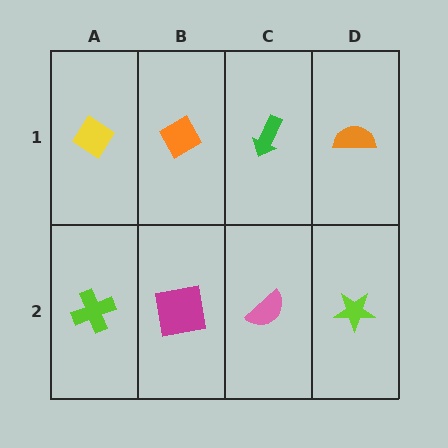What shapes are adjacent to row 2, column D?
An orange semicircle (row 1, column D), a pink semicircle (row 2, column C).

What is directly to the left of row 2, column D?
A pink semicircle.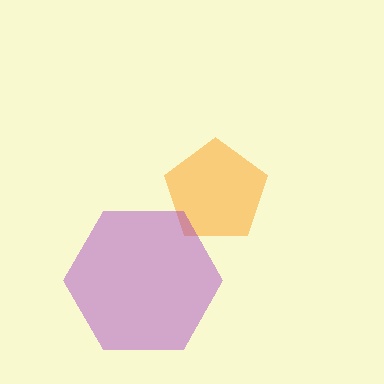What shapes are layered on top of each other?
The layered shapes are: an orange pentagon, a purple hexagon.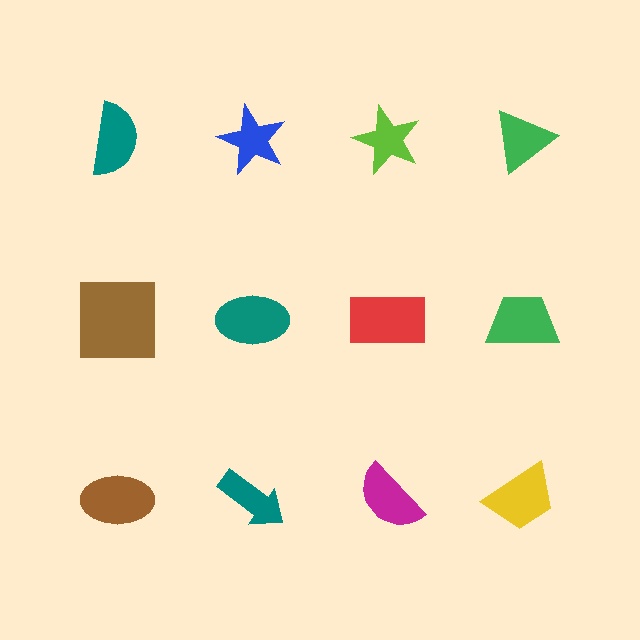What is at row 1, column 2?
A blue star.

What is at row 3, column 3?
A magenta semicircle.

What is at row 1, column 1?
A teal semicircle.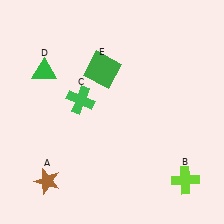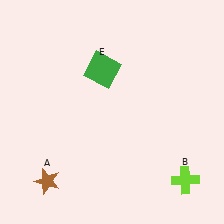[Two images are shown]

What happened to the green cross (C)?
The green cross (C) was removed in Image 2. It was in the top-left area of Image 1.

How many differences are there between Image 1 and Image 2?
There are 2 differences between the two images.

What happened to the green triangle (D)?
The green triangle (D) was removed in Image 2. It was in the top-left area of Image 1.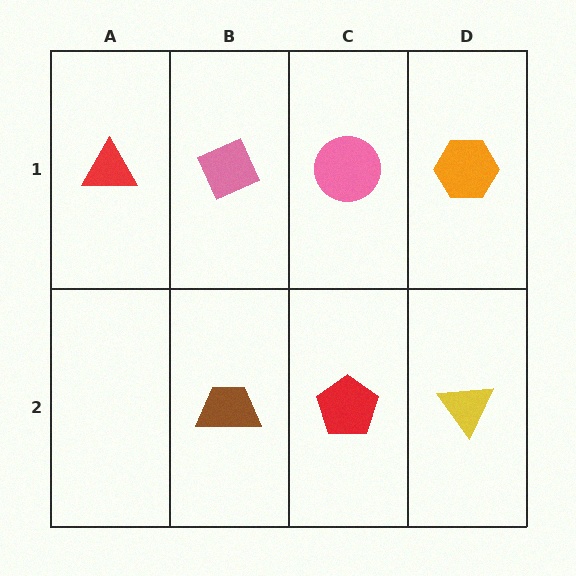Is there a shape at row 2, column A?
No, that cell is empty.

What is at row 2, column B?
A brown trapezoid.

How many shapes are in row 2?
3 shapes.